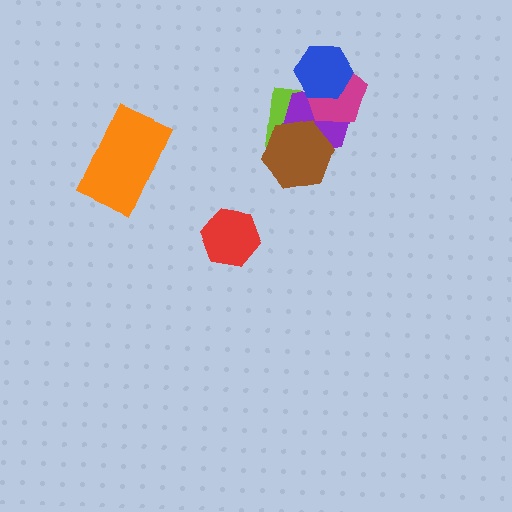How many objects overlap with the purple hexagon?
4 objects overlap with the purple hexagon.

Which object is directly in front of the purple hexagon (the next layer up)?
The brown hexagon is directly in front of the purple hexagon.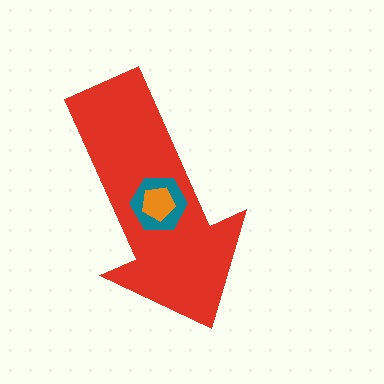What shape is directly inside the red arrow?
The teal hexagon.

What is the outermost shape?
The red arrow.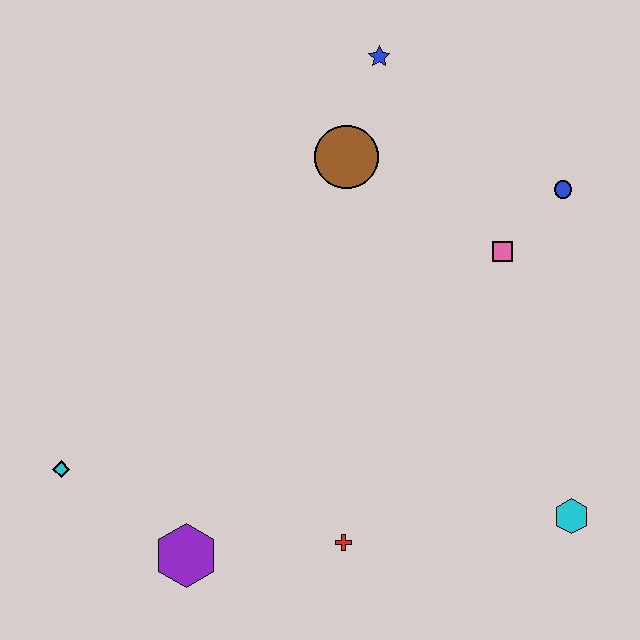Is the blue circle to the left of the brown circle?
No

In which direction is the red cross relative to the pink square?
The red cross is below the pink square.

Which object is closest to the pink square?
The blue circle is closest to the pink square.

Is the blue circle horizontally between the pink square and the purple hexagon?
No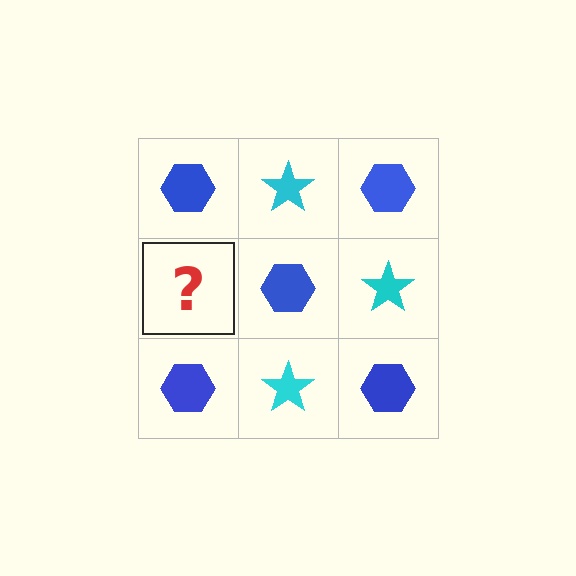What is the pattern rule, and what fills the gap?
The rule is that it alternates blue hexagon and cyan star in a checkerboard pattern. The gap should be filled with a cyan star.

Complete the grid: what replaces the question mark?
The question mark should be replaced with a cyan star.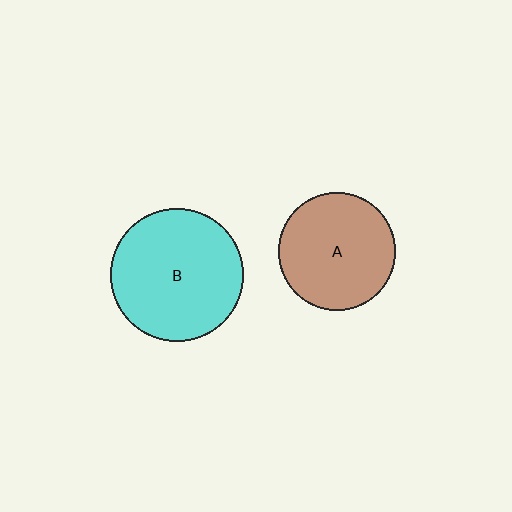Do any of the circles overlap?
No, none of the circles overlap.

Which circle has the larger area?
Circle B (cyan).